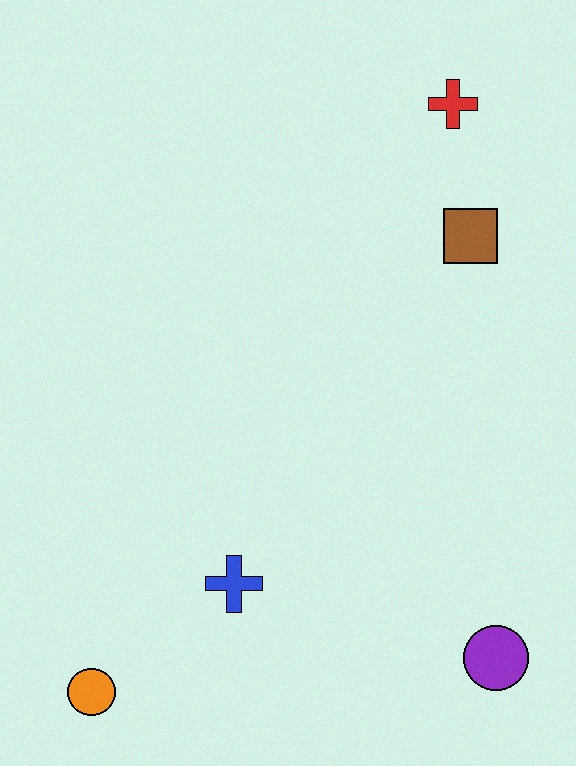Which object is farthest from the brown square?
The orange circle is farthest from the brown square.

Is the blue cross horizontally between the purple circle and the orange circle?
Yes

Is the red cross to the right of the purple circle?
No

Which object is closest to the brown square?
The red cross is closest to the brown square.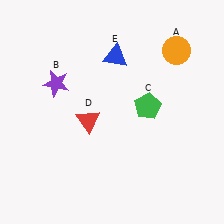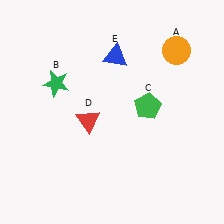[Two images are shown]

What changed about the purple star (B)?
In Image 1, B is purple. In Image 2, it changed to green.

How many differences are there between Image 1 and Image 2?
There is 1 difference between the two images.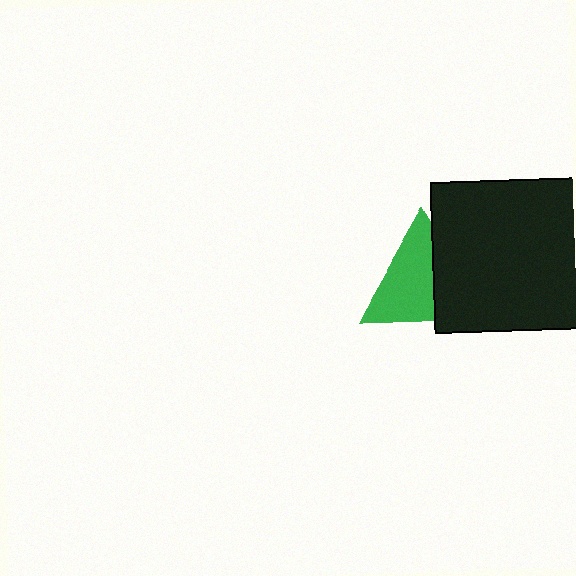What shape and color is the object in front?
The object in front is a black square.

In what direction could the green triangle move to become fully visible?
The green triangle could move left. That would shift it out from behind the black square entirely.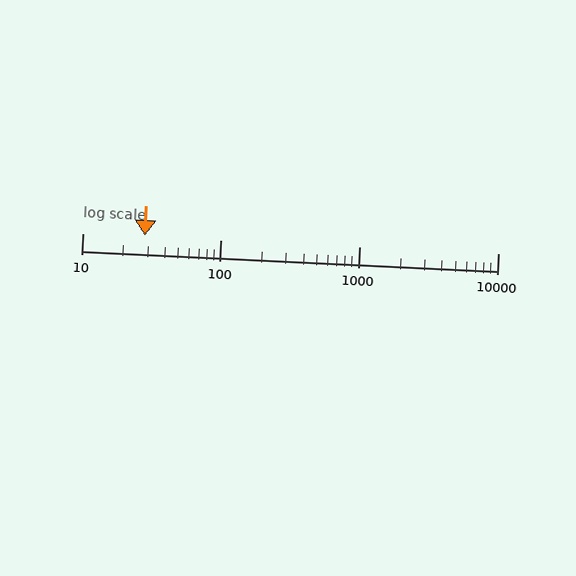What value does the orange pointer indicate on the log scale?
The pointer indicates approximately 28.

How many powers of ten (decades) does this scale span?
The scale spans 3 decades, from 10 to 10000.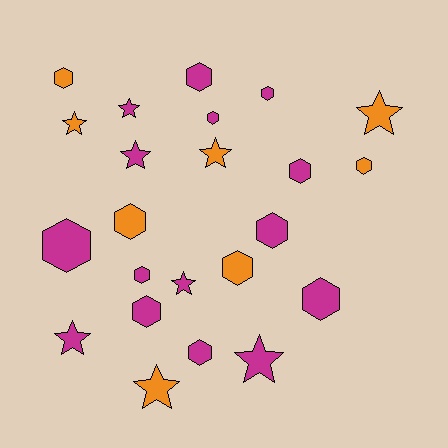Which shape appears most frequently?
Hexagon, with 14 objects.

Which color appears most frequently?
Magenta, with 15 objects.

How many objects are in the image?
There are 23 objects.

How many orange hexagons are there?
There are 4 orange hexagons.